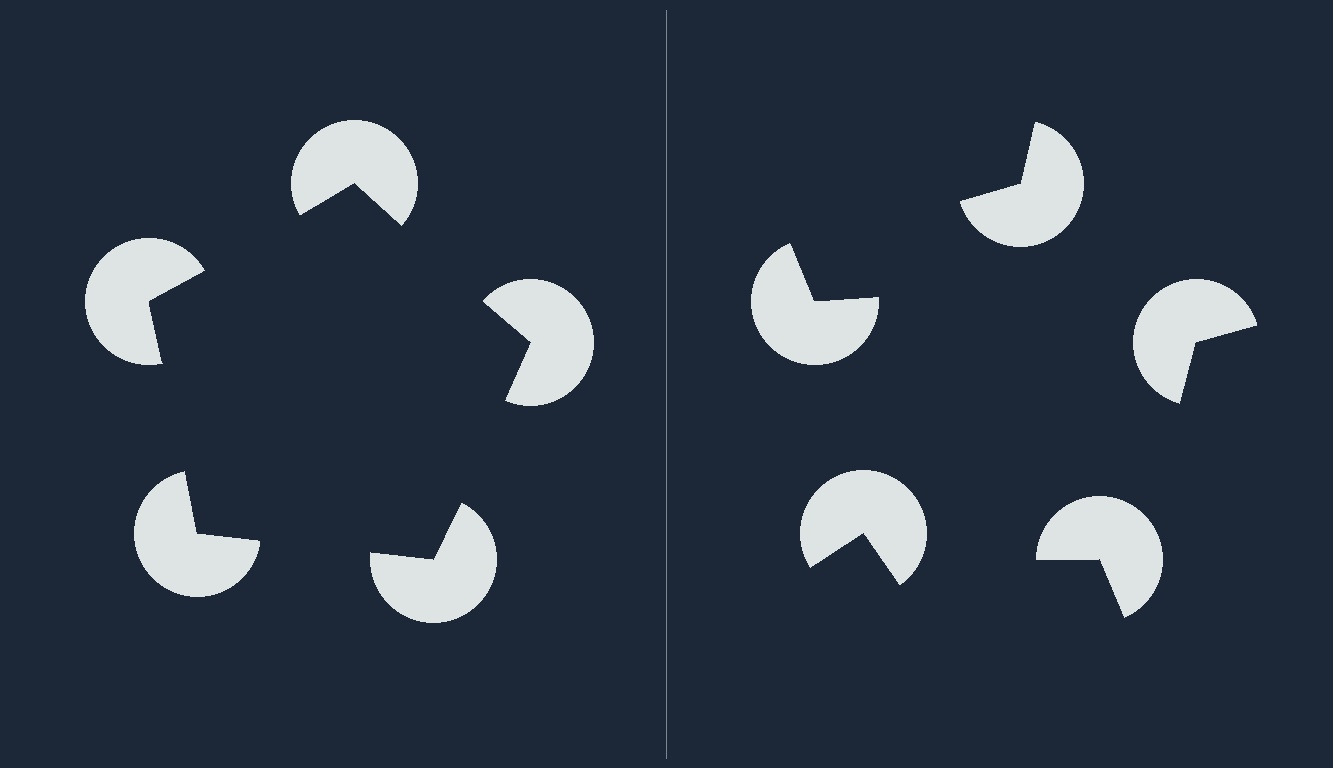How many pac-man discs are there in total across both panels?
10 — 5 on each side.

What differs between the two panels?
The pac-man discs are positioned identically on both sides; only the wedge orientations differ. On the left they align to a pentagon; on the right they are misaligned.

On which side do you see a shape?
An illusory pentagon appears on the left side. On the right side the wedge cuts are rotated, so no coherent shape forms.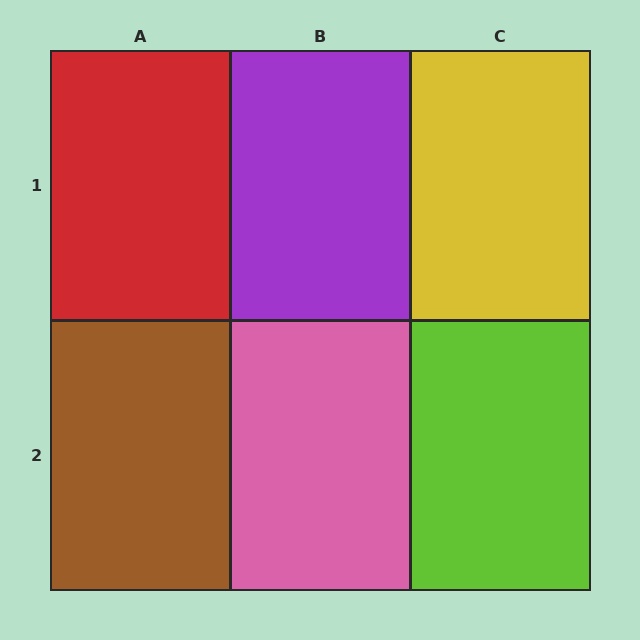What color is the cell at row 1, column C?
Yellow.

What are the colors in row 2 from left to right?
Brown, pink, lime.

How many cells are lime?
1 cell is lime.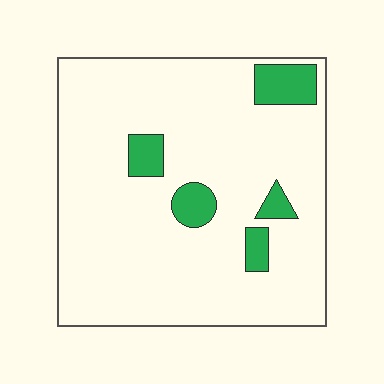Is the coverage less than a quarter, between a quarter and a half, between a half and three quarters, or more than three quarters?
Less than a quarter.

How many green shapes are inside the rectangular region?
5.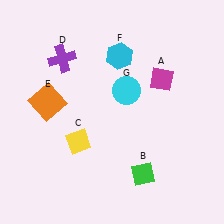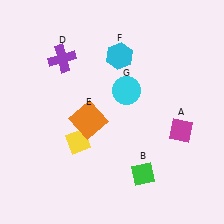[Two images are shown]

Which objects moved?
The objects that moved are: the magenta diamond (A), the orange square (E).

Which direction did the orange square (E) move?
The orange square (E) moved right.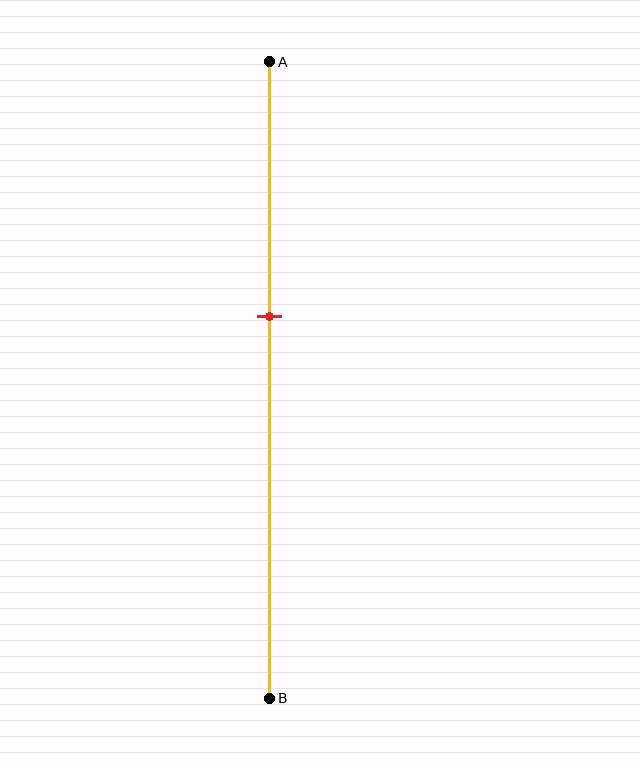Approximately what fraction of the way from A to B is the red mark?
The red mark is approximately 40% of the way from A to B.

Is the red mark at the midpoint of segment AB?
No, the mark is at about 40% from A, not at the 50% midpoint.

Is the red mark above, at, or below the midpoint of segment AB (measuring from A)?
The red mark is above the midpoint of segment AB.